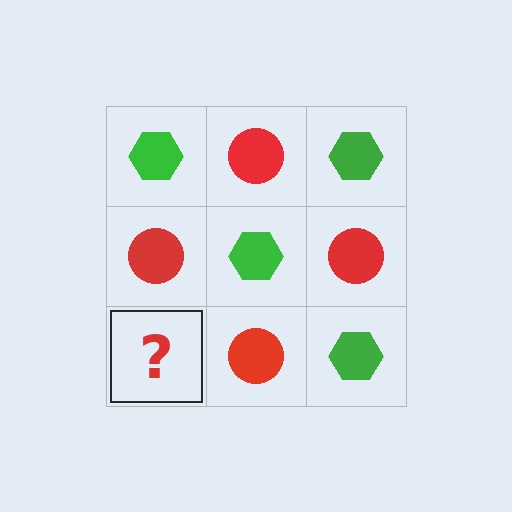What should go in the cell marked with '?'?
The missing cell should contain a green hexagon.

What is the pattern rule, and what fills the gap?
The rule is that it alternates green hexagon and red circle in a checkerboard pattern. The gap should be filled with a green hexagon.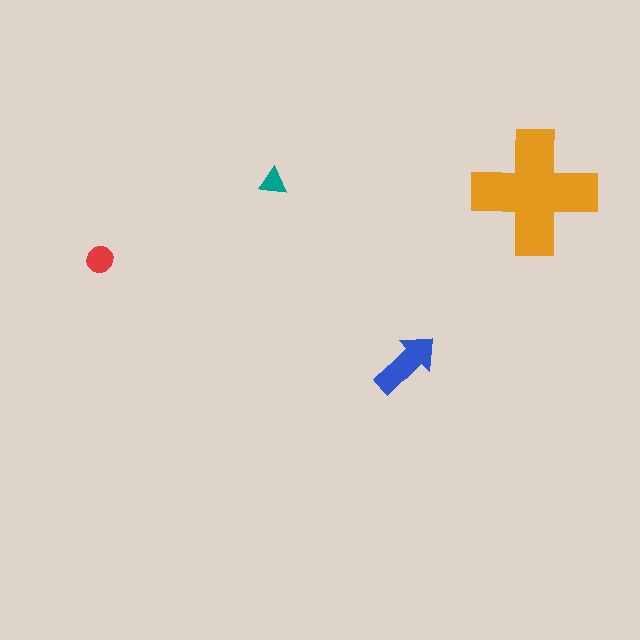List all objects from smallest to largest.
The teal triangle, the red circle, the blue arrow, the orange cross.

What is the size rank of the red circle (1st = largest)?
3rd.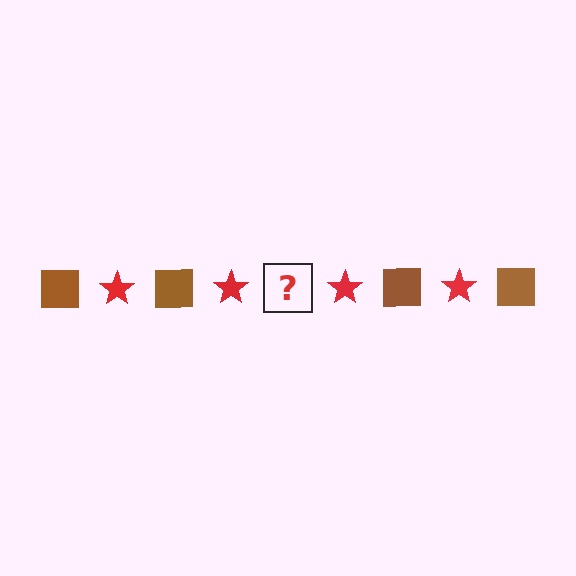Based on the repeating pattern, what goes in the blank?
The blank should be a brown square.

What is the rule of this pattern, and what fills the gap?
The rule is that the pattern alternates between brown square and red star. The gap should be filled with a brown square.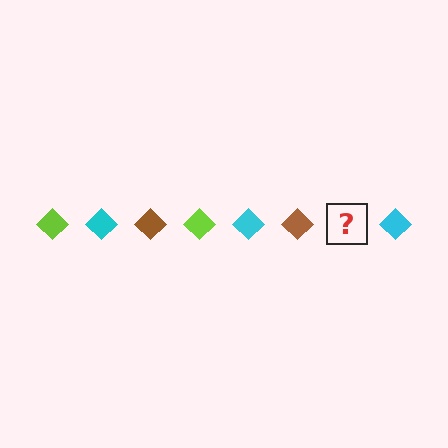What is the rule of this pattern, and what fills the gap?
The rule is that the pattern cycles through lime, cyan, brown diamonds. The gap should be filled with a lime diamond.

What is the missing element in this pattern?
The missing element is a lime diamond.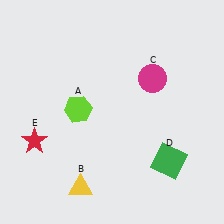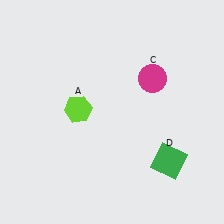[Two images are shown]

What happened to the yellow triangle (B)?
The yellow triangle (B) was removed in Image 2. It was in the bottom-left area of Image 1.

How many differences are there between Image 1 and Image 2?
There are 2 differences between the two images.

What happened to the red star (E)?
The red star (E) was removed in Image 2. It was in the bottom-left area of Image 1.